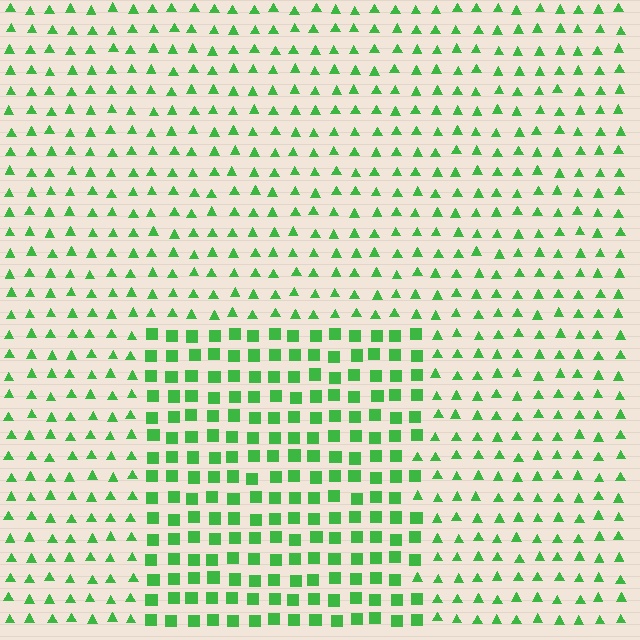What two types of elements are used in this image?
The image uses squares inside the rectangle region and triangles outside it.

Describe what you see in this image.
The image is filled with small green elements arranged in a uniform grid. A rectangle-shaped region contains squares, while the surrounding area contains triangles. The boundary is defined purely by the change in element shape.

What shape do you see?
I see a rectangle.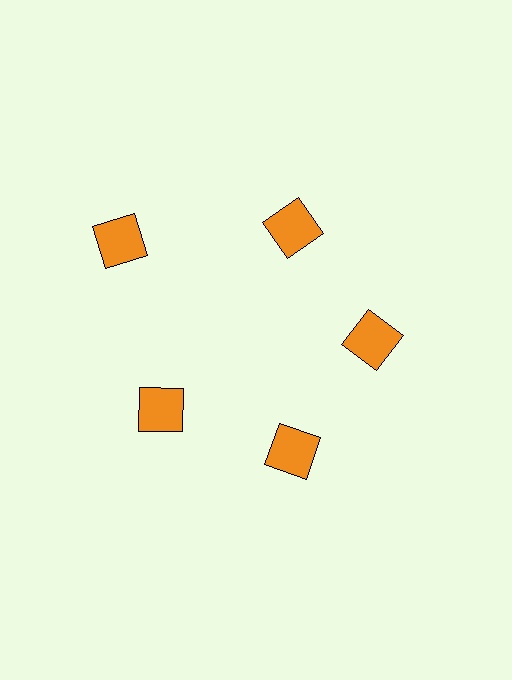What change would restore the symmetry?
The symmetry would be restored by moving it inward, back onto the ring so that all 5 squares sit at equal angles and equal distance from the center.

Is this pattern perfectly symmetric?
No. The 5 orange squares are arranged in a ring, but one element near the 10 o'clock position is pushed outward from the center, breaking the 5-fold rotational symmetry.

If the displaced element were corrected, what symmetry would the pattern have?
It would have 5-fold rotational symmetry — the pattern would map onto itself every 72 degrees.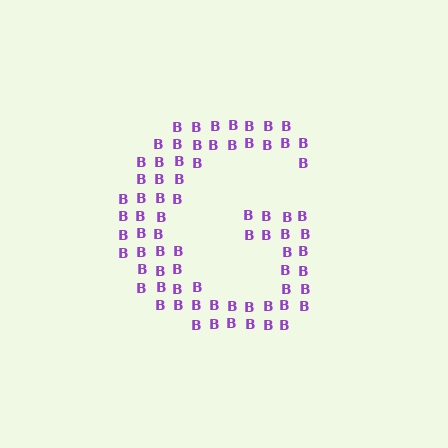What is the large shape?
The large shape is the letter G.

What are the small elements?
The small elements are letter B's.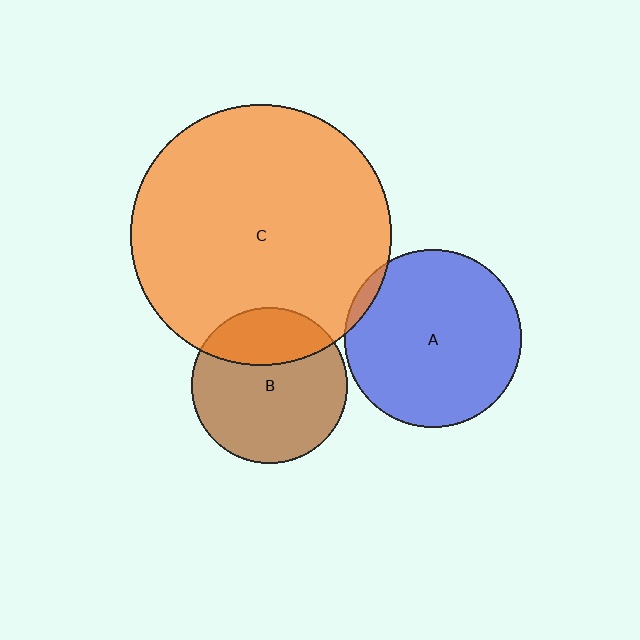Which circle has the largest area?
Circle C (orange).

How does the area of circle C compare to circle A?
Approximately 2.2 times.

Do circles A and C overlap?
Yes.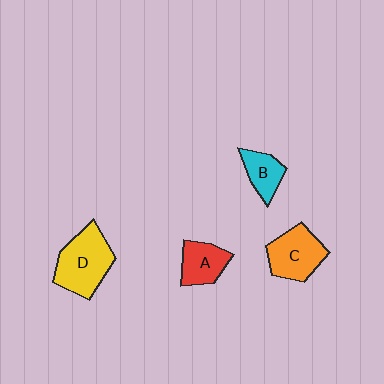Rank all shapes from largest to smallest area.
From largest to smallest: D (yellow), C (orange), A (red), B (cyan).